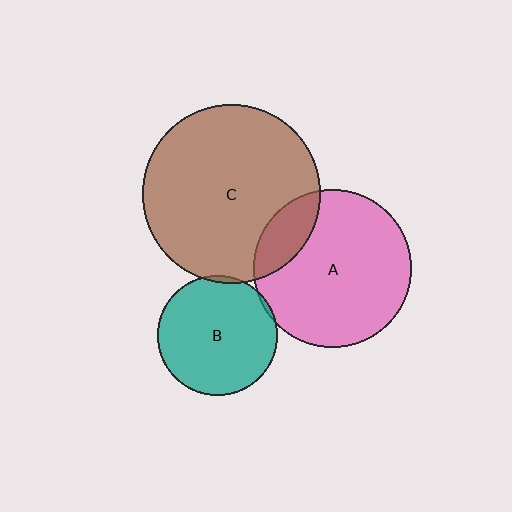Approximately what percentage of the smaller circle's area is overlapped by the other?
Approximately 15%.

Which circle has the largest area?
Circle C (brown).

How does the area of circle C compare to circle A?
Approximately 1.3 times.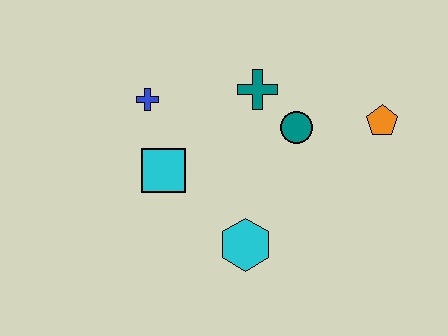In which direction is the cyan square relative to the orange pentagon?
The cyan square is to the left of the orange pentagon.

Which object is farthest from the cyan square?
The orange pentagon is farthest from the cyan square.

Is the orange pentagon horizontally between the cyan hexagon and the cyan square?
No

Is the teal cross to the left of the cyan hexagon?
No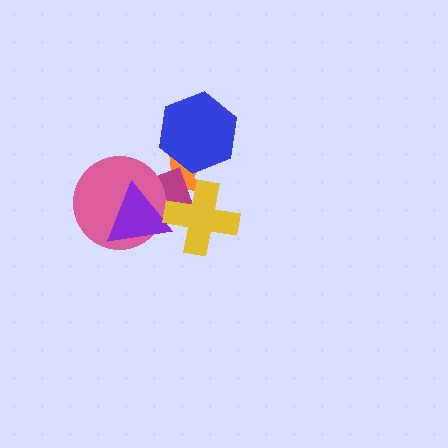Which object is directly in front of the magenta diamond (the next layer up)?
The pink circle is directly in front of the magenta diamond.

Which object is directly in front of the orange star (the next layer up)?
The magenta diamond is directly in front of the orange star.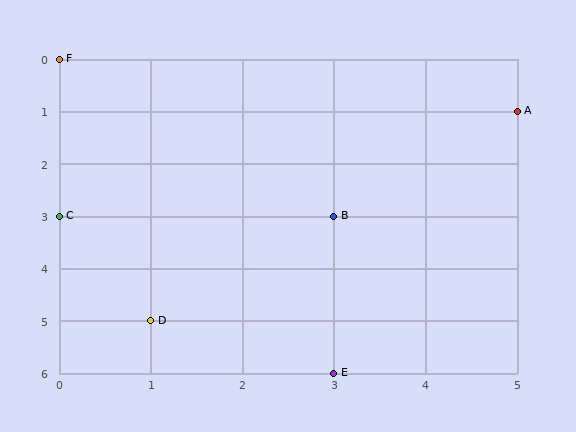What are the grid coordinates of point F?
Point F is at grid coordinates (0, 0).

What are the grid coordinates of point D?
Point D is at grid coordinates (1, 5).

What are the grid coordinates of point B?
Point B is at grid coordinates (3, 3).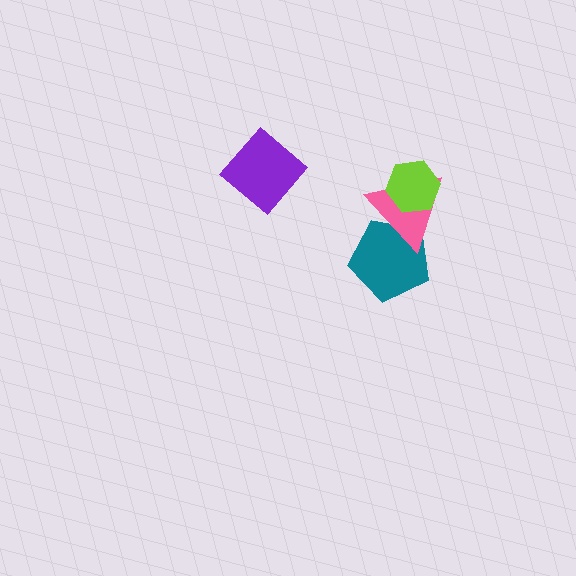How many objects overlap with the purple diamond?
0 objects overlap with the purple diamond.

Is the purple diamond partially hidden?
No, no other shape covers it.